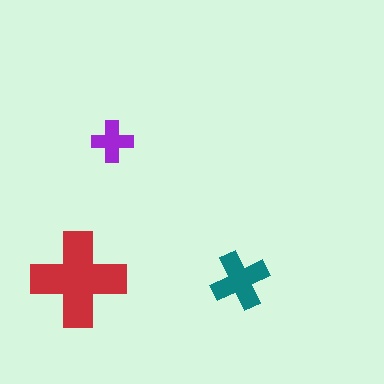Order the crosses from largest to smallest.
the red one, the teal one, the purple one.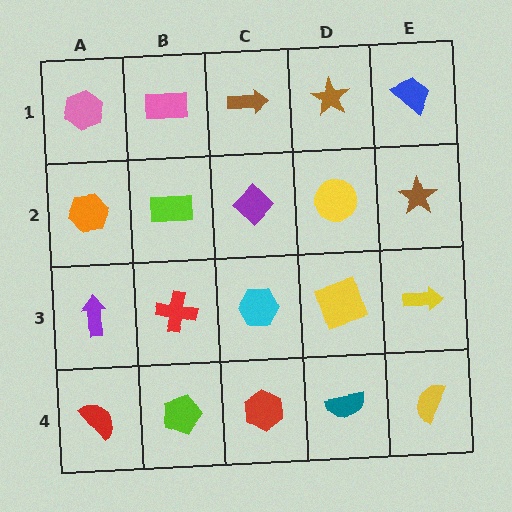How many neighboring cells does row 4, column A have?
2.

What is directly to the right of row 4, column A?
A lime pentagon.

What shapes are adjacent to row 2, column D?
A brown star (row 1, column D), a yellow square (row 3, column D), a purple diamond (row 2, column C), a brown star (row 2, column E).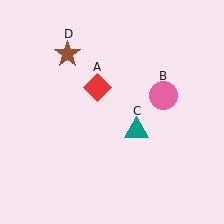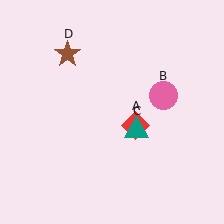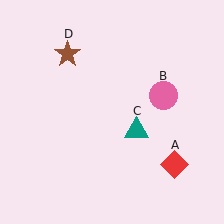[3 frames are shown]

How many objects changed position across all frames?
1 object changed position: red diamond (object A).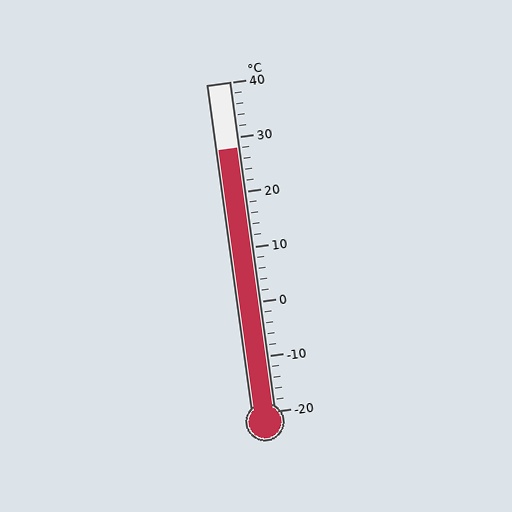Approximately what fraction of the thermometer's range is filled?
The thermometer is filled to approximately 80% of its range.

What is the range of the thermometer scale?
The thermometer scale ranges from -20°C to 40°C.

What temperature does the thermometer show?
The thermometer shows approximately 28°C.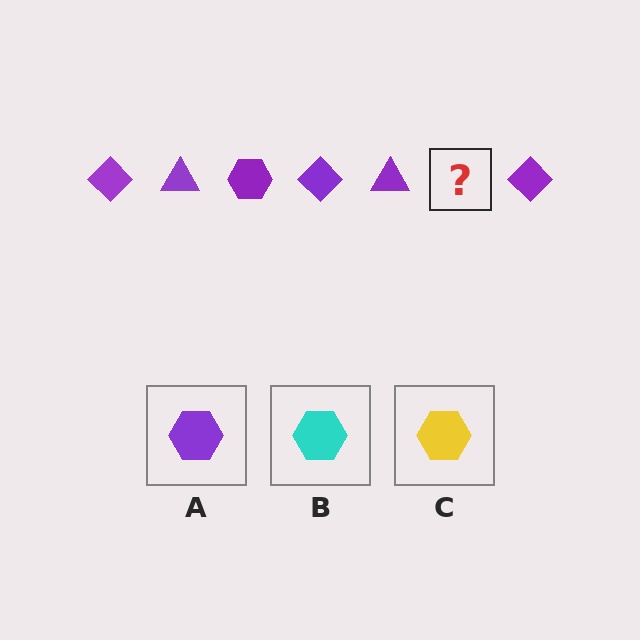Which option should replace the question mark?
Option A.